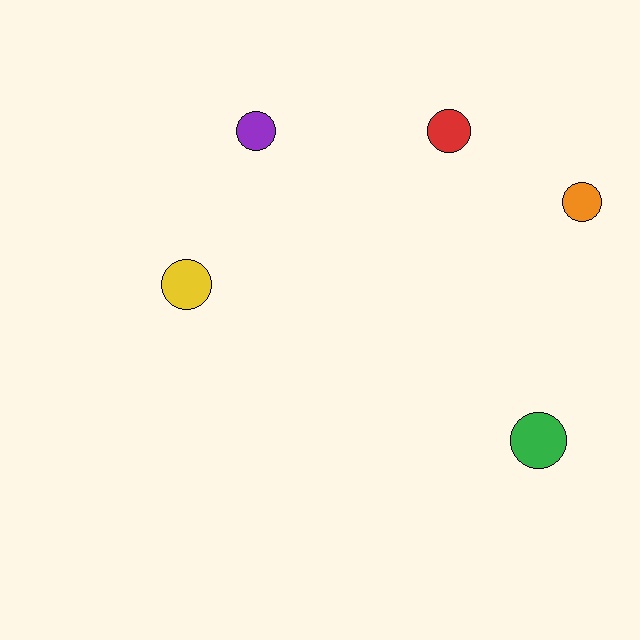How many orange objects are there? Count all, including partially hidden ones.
There is 1 orange object.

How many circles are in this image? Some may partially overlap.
There are 5 circles.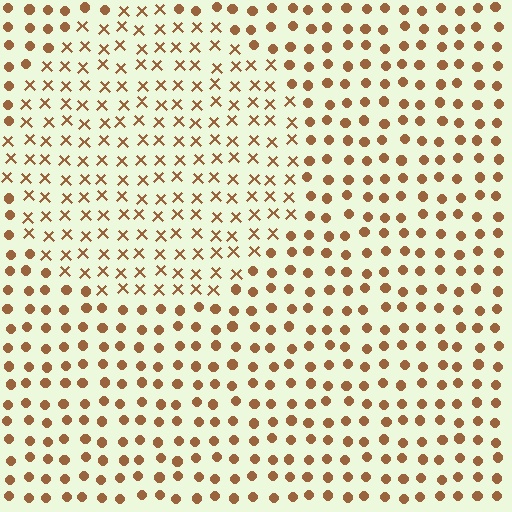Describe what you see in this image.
The image is filled with small brown elements arranged in a uniform grid. A circle-shaped region contains X marks, while the surrounding area contains circles. The boundary is defined purely by the change in element shape.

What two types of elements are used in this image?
The image uses X marks inside the circle region and circles outside it.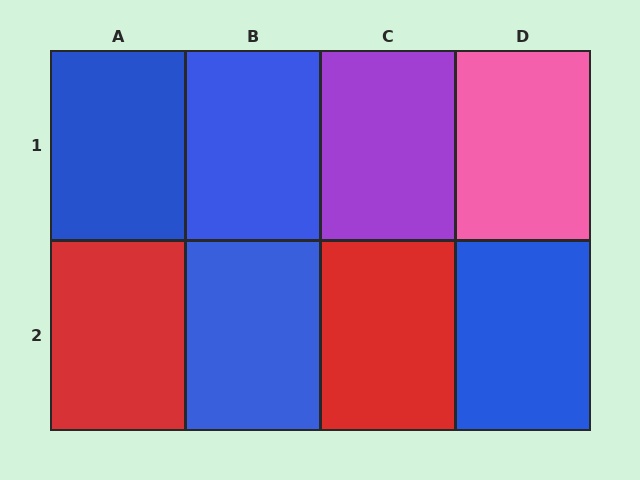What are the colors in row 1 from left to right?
Blue, blue, purple, pink.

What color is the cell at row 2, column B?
Blue.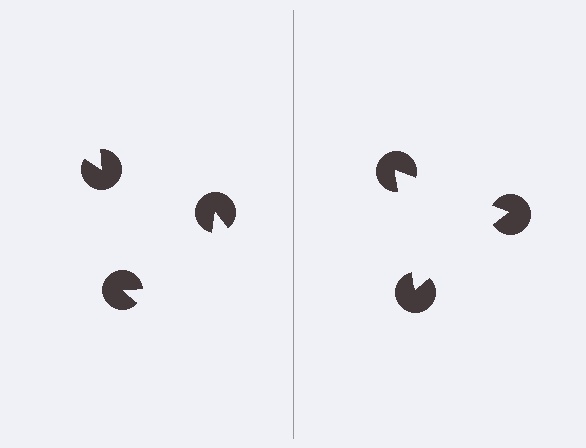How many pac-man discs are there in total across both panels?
6 — 3 on each side.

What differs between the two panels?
The pac-man discs are positioned identically on both sides; only the wedge orientations differ. On the right they align to a triangle; on the left they are misaligned.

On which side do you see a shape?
An illusory triangle appears on the right side. On the left side the wedge cuts are rotated, so no coherent shape forms.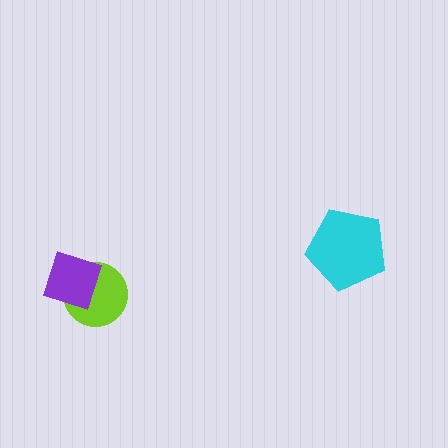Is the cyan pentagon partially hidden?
No, no other shape covers it.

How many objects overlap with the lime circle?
1 object overlaps with the lime circle.